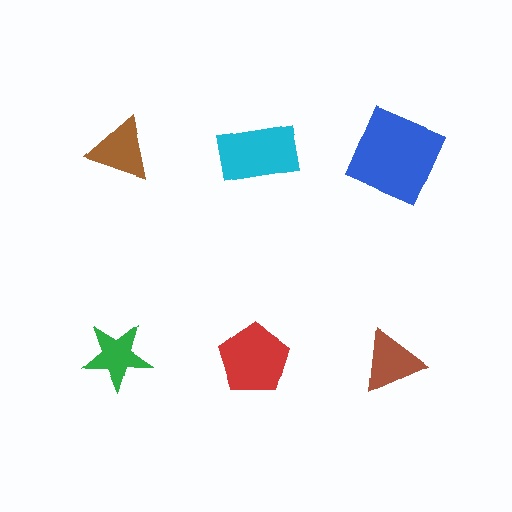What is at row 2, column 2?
A red pentagon.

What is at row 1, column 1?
A brown triangle.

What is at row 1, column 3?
A blue square.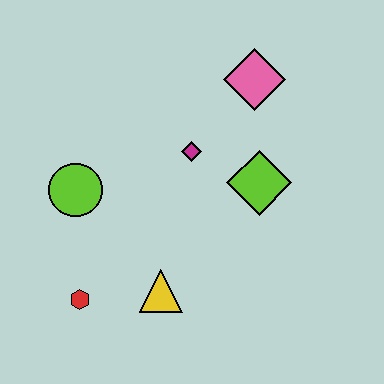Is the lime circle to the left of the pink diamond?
Yes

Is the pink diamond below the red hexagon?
No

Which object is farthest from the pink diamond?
The red hexagon is farthest from the pink diamond.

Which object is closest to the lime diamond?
The magenta diamond is closest to the lime diamond.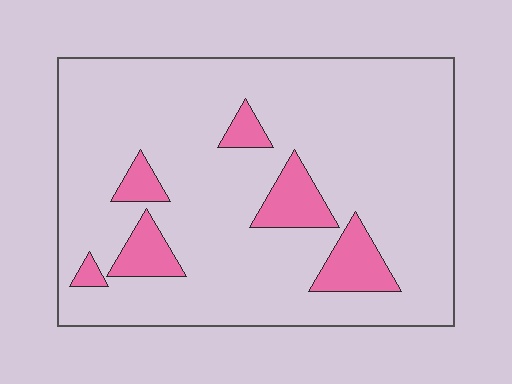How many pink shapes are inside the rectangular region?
6.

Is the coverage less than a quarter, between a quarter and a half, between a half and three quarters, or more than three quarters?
Less than a quarter.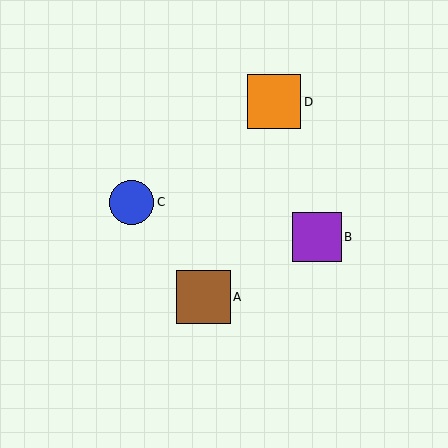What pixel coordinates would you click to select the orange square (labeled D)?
Click at (274, 102) to select the orange square D.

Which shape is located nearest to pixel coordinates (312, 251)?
The purple square (labeled B) at (317, 237) is nearest to that location.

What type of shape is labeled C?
Shape C is a blue circle.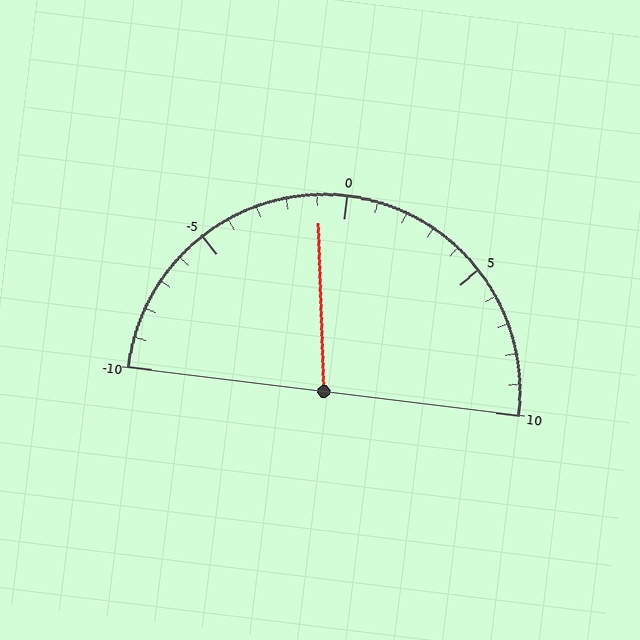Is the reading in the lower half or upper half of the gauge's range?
The reading is in the lower half of the range (-10 to 10).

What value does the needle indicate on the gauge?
The needle indicates approximately -1.